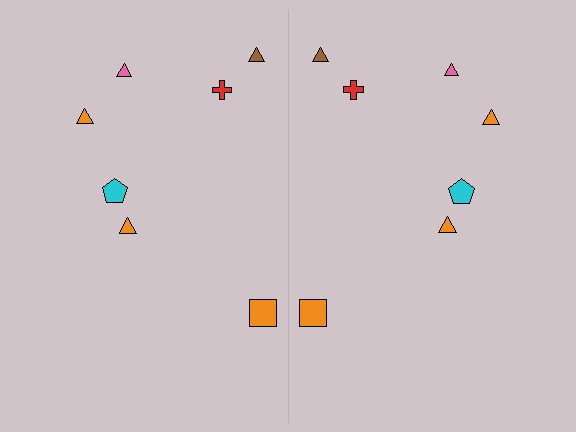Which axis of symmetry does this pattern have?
The pattern has a vertical axis of symmetry running through the center of the image.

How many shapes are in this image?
There are 14 shapes in this image.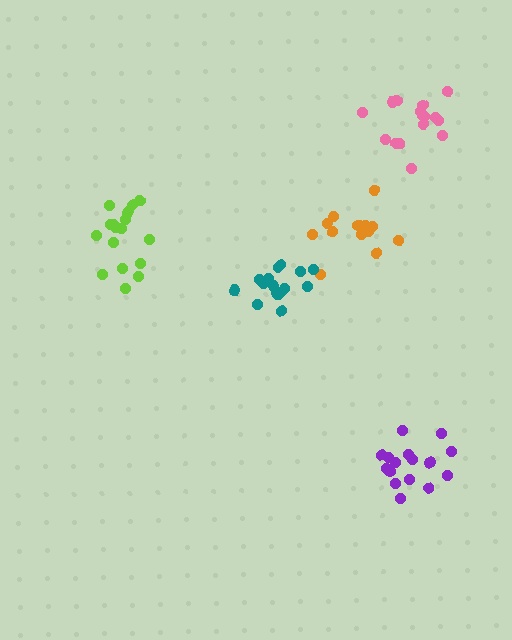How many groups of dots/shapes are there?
There are 5 groups.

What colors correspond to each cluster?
The clusters are colored: pink, lime, purple, orange, teal.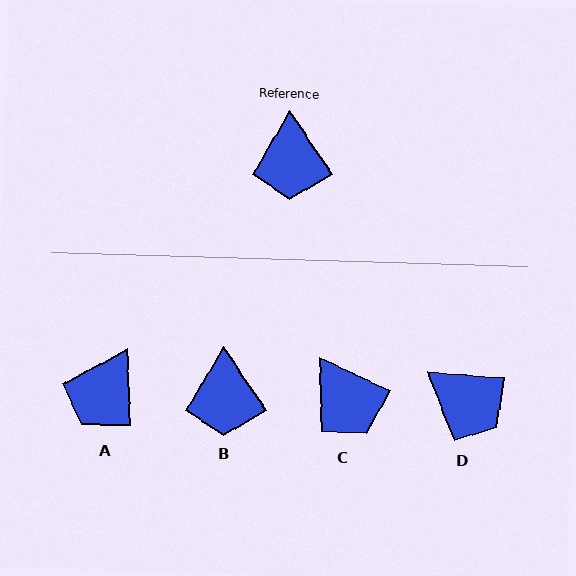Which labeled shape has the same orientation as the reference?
B.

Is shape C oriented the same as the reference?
No, it is off by about 32 degrees.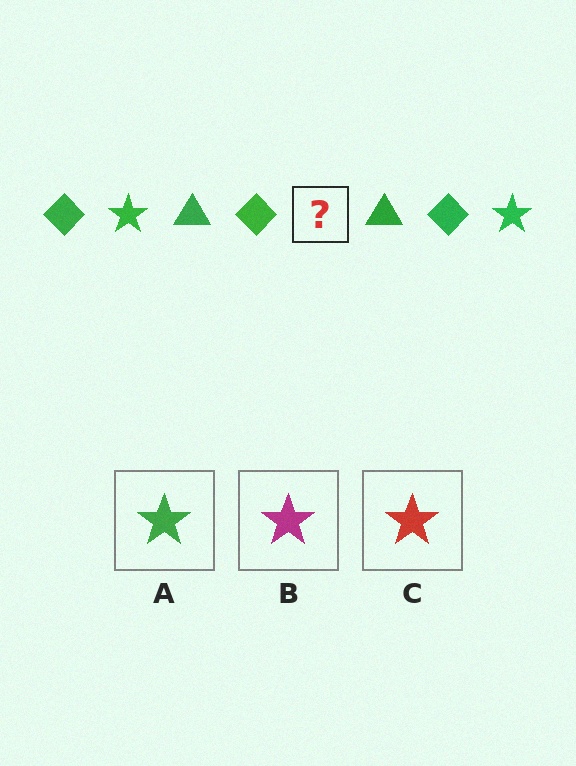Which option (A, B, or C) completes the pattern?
A.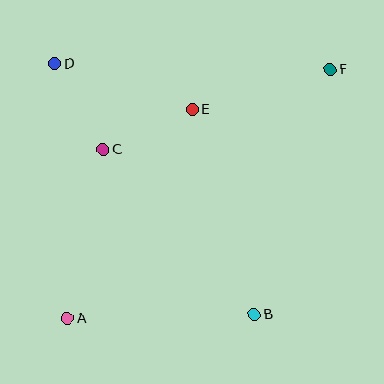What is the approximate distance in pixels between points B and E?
The distance between B and E is approximately 214 pixels.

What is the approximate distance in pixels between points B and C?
The distance between B and C is approximately 224 pixels.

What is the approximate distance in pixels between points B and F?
The distance between B and F is approximately 257 pixels.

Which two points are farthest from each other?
Points A and F are farthest from each other.